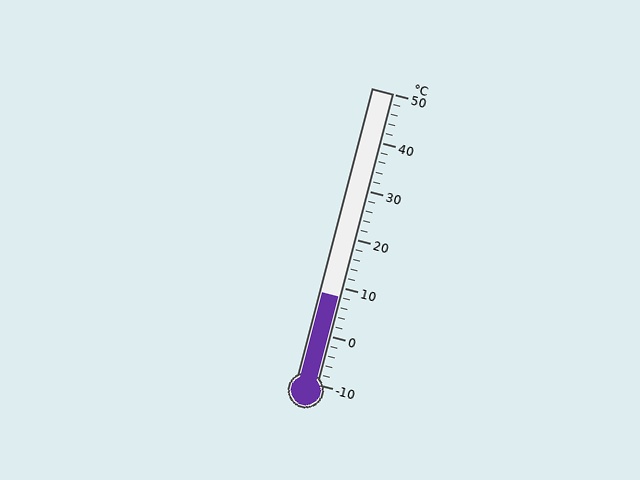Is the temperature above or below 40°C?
The temperature is below 40°C.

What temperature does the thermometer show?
The thermometer shows approximately 8°C.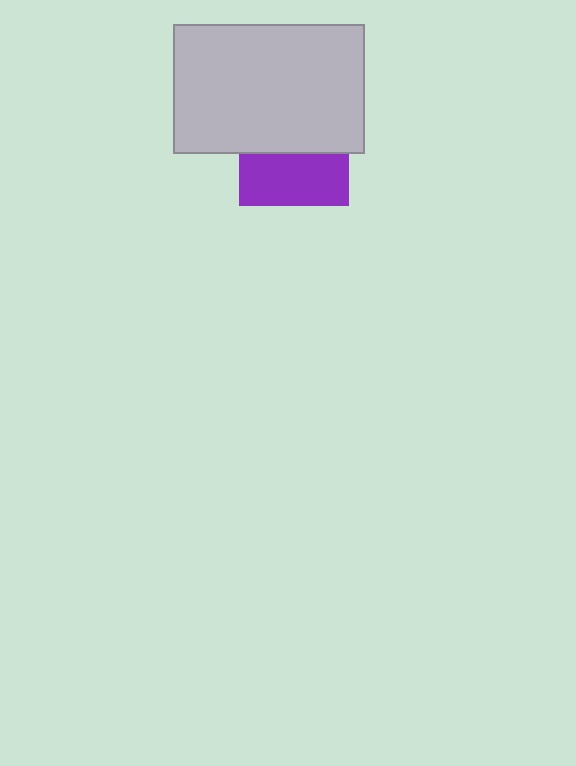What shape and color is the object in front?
The object in front is a light gray rectangle.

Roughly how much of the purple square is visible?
About half of it is visible (roughly 47%).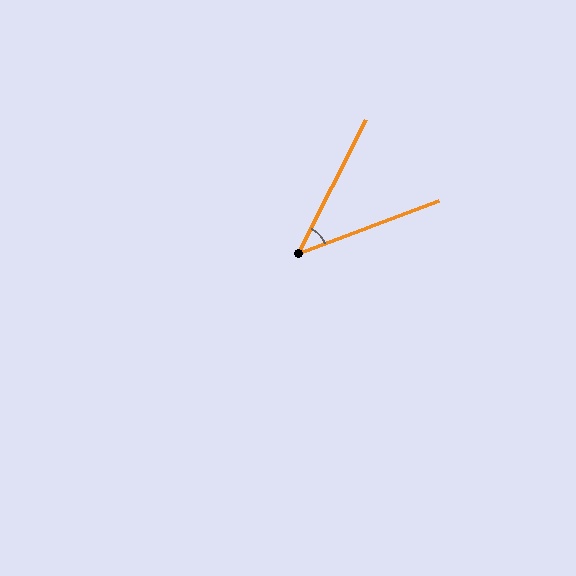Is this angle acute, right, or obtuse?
It is acute.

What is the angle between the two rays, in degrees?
Approximately 43 degrees.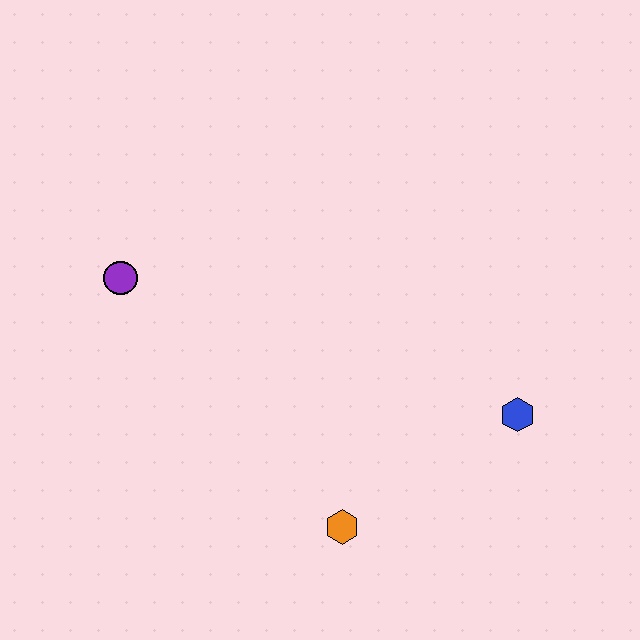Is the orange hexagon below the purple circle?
Yes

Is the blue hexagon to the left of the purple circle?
No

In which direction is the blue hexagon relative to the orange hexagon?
The blue hexagon is to the right of the orange hexagon.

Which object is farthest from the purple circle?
The blue hexagon is farthest from the purple circle.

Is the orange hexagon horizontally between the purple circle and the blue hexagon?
Yes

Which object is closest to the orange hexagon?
The blue hexagon is closest to the orange hexagon.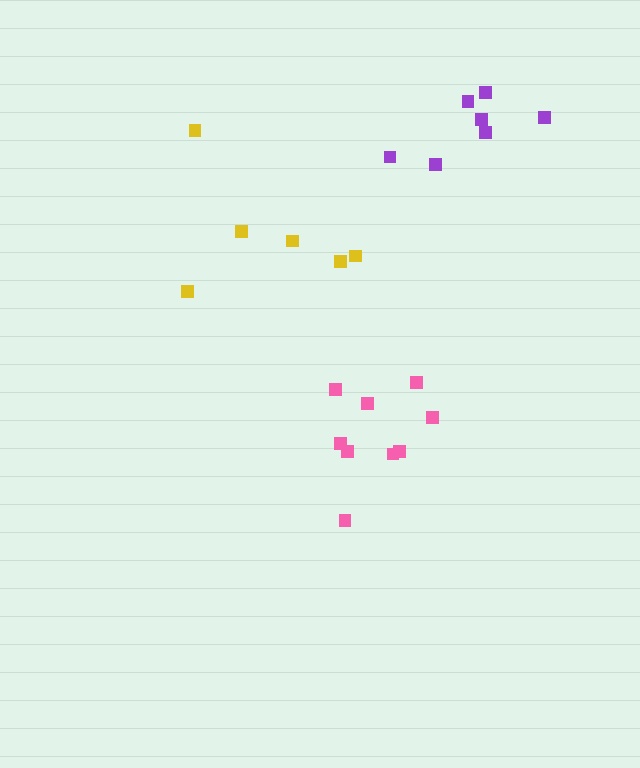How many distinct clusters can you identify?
There are 3 distinct clusters.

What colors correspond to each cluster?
The clusters are colored: purple, yellow, pink.